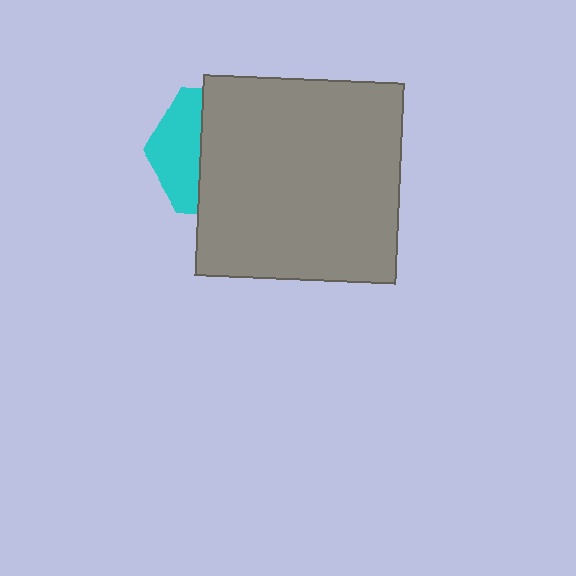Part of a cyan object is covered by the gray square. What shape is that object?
It is a hexagon.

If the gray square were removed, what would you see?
You would see the complete cyan hexagon.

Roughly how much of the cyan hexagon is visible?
A small part of it is visible (roughly 35%).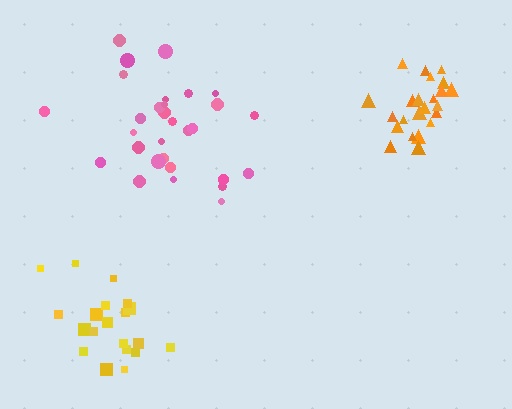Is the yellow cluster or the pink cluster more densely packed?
Yellow.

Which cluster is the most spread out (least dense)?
Pink.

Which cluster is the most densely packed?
Orange.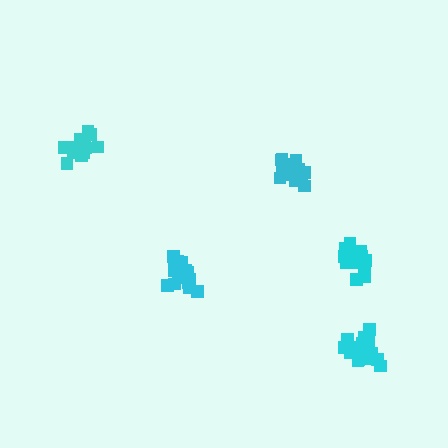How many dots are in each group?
Group 1: 15 dots, Group 2: 18 dots, Group 3: 20 dots, Group 4: 17 dots, Group 5: 17 dots (87 total).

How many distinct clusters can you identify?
There are 5 distinct clusters.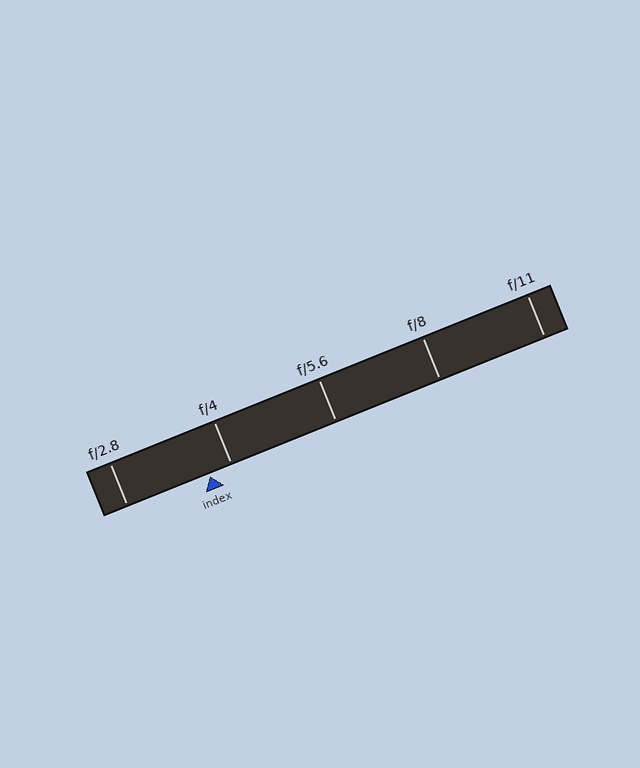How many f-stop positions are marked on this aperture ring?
There are 5 f-stop positions marked.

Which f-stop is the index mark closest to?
The index mark is closest to f/4.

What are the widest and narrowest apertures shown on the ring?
The widest aperture shown is f/2.8 and the narrowest is f/11.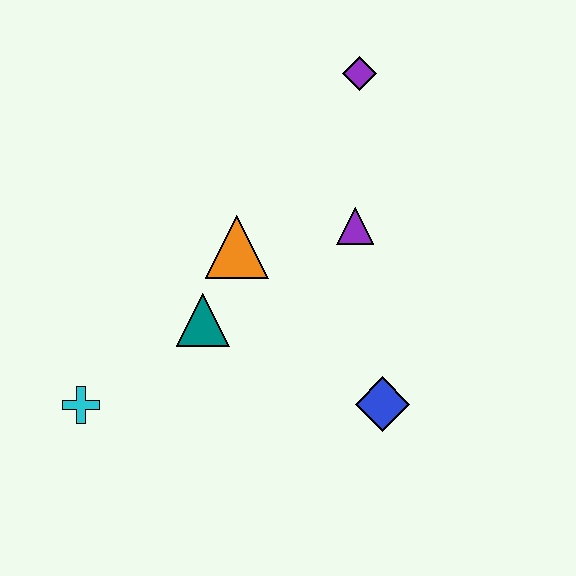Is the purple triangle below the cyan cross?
No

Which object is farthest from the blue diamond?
The purple diamond is farthest from the blue diamond.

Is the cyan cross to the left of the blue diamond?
Yes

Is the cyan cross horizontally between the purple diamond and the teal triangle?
No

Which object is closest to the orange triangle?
The teal triangle is closest to the orange triangle.